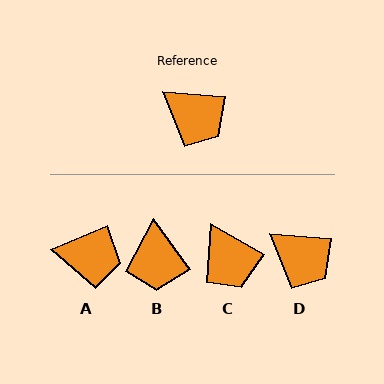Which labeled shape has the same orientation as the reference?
D.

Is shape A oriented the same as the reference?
No, it is off by about 27 degrees.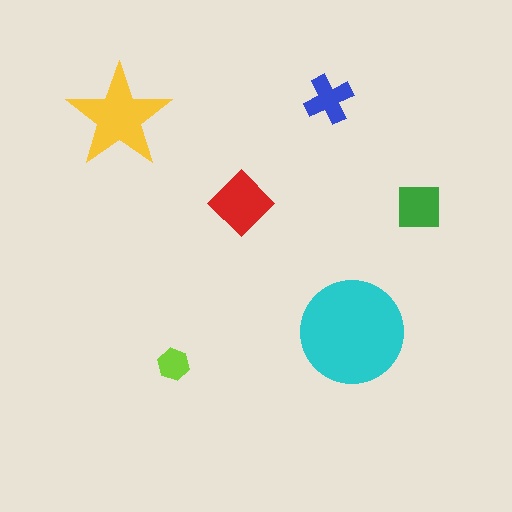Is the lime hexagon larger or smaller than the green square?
Smaller.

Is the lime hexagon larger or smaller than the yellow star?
Smaller.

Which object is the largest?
The cyan circle.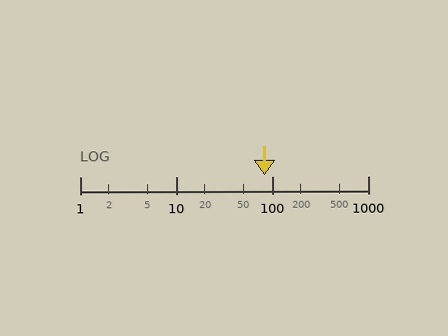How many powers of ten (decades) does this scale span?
The scale spans 3 decades, from 1 to 1000.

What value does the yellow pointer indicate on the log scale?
The pointer indicates approximately 84.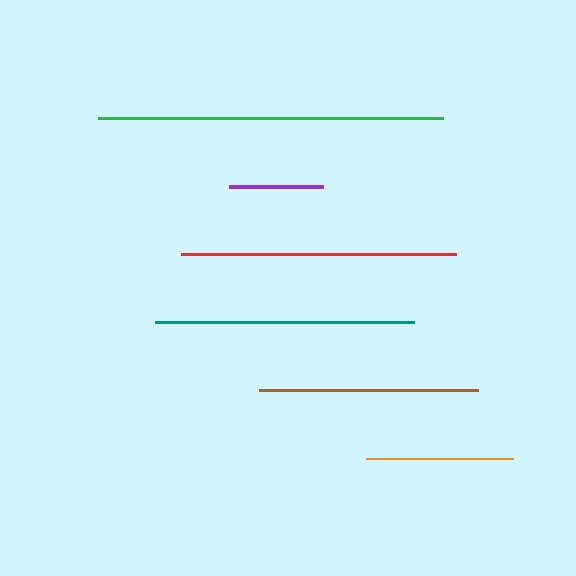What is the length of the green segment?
The green segment is approximately 345 pixels long.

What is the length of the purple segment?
The purple segment is approximately 94 pixels long.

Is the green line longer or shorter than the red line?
The green line is longer than the red line.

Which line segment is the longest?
The green line is the longest at approximately 345 pixels.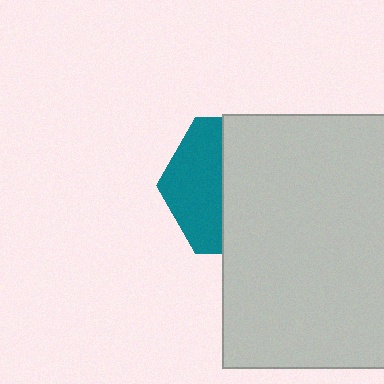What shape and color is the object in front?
The object in front is a light gray rectangle.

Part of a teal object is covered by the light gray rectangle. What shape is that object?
It is a hexagon.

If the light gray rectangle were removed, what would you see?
You would see the complete teal hexagon.